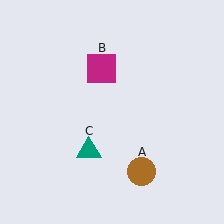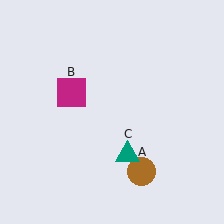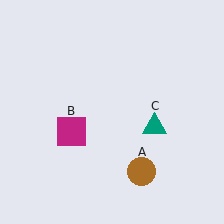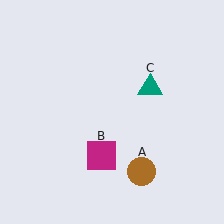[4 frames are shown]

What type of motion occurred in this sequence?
The magenta square (object B), teal triangle (object C) rotated counterclockwise around the center of the scene.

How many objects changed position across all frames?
2 objects changed position: magenta square (object B), teal triangle (object C).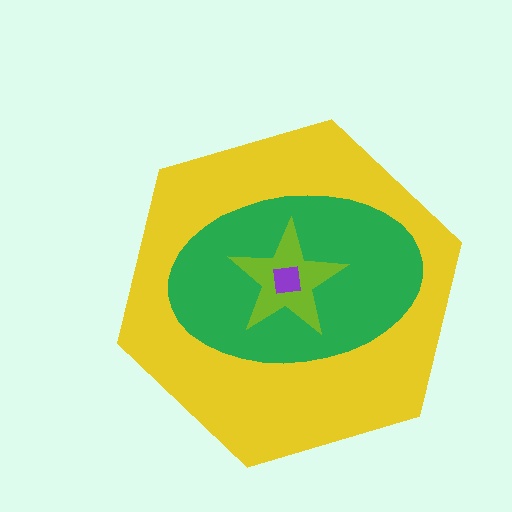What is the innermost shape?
The purple square.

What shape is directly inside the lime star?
The purple square.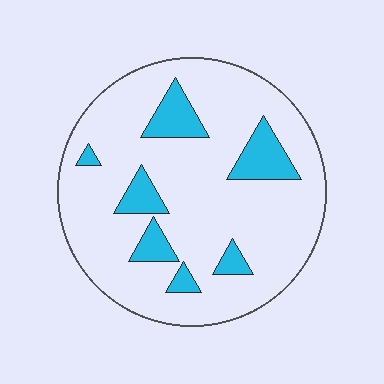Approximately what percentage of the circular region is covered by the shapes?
Approximately 15%.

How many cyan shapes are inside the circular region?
7.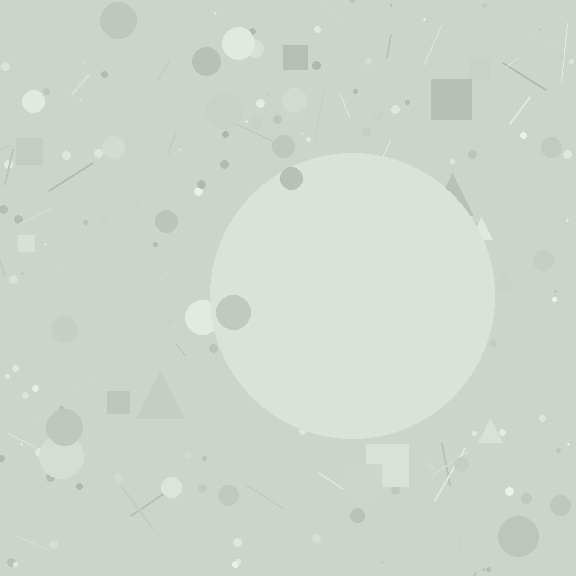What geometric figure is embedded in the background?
A circle is embedded in the background.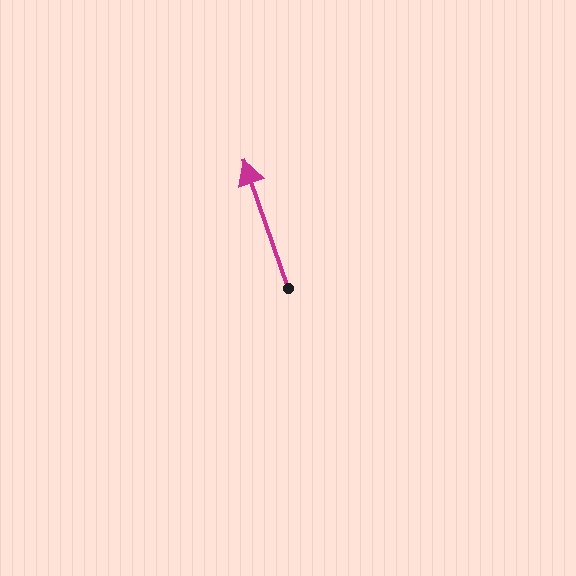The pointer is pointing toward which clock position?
Roughly 11 o'clock.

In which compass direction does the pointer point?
North.